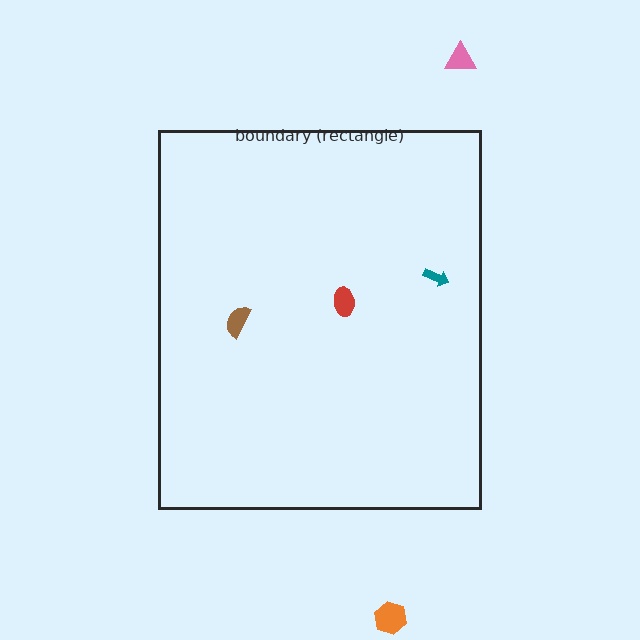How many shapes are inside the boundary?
3 inside, 2 outside.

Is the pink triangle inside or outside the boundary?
Outside.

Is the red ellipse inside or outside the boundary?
Inside.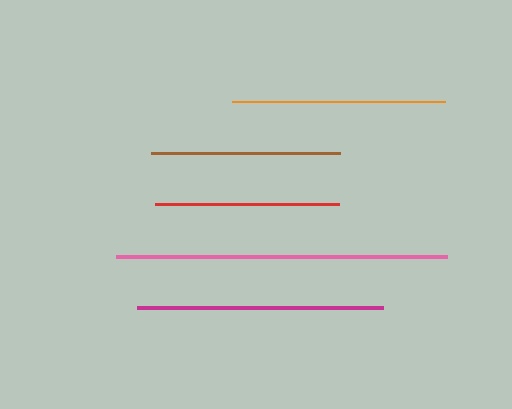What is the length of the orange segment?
The orange segment is approximately 212 pixels long.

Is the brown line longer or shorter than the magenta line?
The magenta line is longer than the brown line.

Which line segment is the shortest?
The red line is the shortest at approximately 185 pixels.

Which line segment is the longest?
The pink line is the longest at approximately 331 pixels.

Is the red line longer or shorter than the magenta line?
The magenta line is longer than the red line.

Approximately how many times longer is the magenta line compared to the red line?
The magenta line is approximately 1.3 times the length of the red line.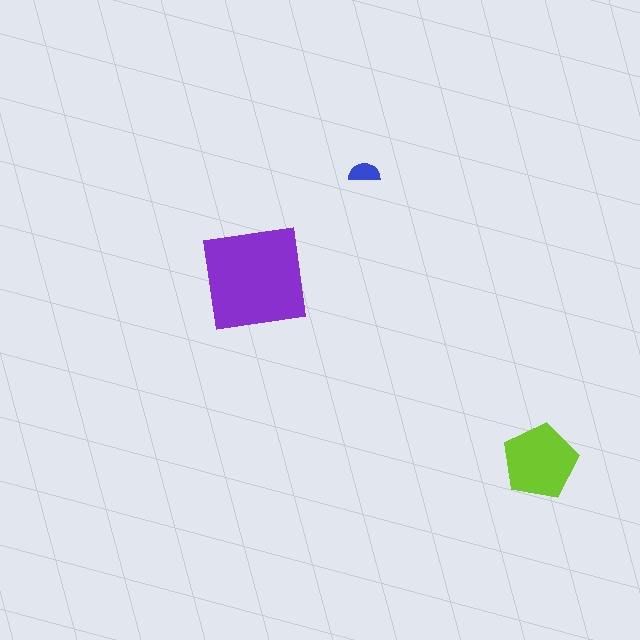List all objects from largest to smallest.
The purple square, the lime pentagon, the blue semicircle.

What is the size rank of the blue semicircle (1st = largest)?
3rd.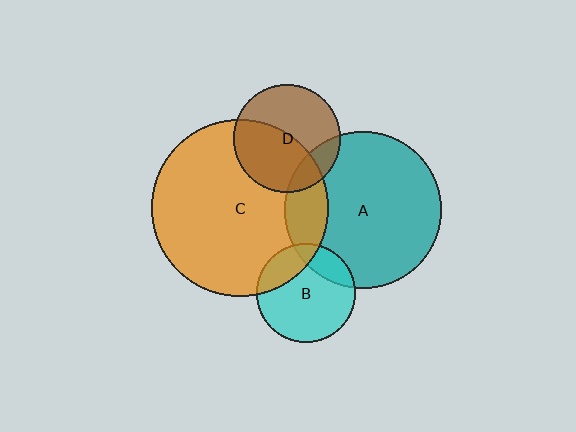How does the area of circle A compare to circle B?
Approximately 2.5 times.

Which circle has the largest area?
Circle C (orange).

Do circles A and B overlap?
Yes.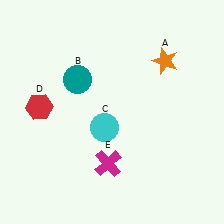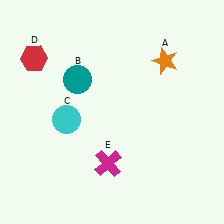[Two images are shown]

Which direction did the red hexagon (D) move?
The red hexagon (D) moved up.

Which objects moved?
The objects that moved are: the cyan circle (C), the red hexagon (D).